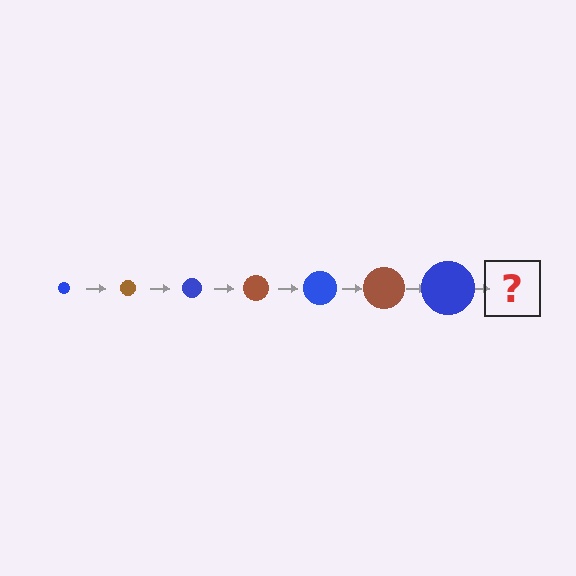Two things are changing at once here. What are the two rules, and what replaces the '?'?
The two rules are that the circle grows larger each step and the color cycles through blue and brown. The '?' should be a brown circle, larger than the previous one.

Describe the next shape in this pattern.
It should be a brown circle, larger than the previous one.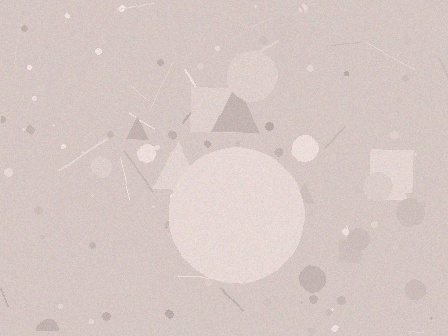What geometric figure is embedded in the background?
A circle is embedded in the background.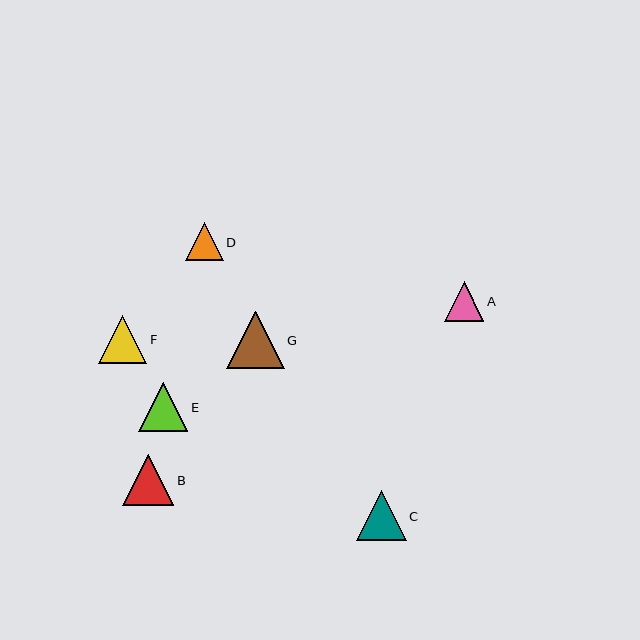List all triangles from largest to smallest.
From largest to smallest: G, B, C, E, F, A, D.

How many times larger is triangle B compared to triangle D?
Triangle B is approximately 1.3 times the size of triangle D.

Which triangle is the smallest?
Triangle D is the smallest with a size of approximately 38 pixels.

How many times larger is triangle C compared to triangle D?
Triangle C is approximately 1.3 times the size of triangle D.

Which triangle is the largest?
Triangle G is the largest with a size of approximately 58 pixels.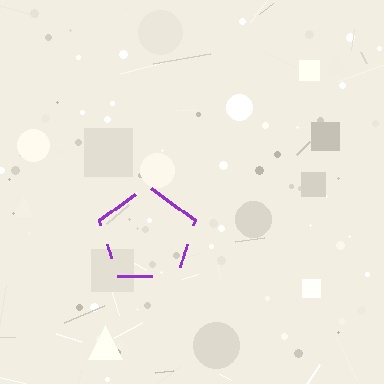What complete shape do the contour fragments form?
The contour fragments form a pentagon.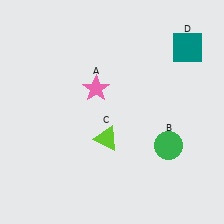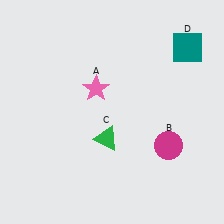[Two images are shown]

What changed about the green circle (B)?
In Image 1, B is green. In Image 2, it changed to magenta.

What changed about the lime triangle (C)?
In Image 1, C is lime. In Image 2, it changed to green.